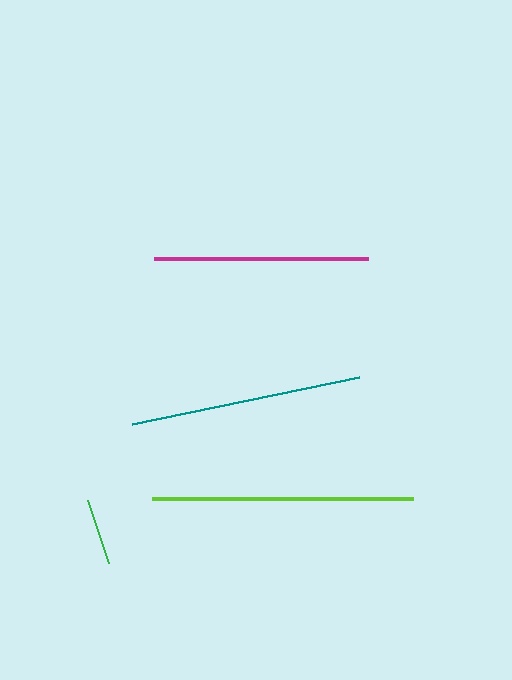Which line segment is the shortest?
The green line is the shortest at approximately 67 pixels.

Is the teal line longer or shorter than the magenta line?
The teal line is longer than the magenta line.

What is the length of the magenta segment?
The magenta segment is approximately 214 pixels long.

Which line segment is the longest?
The lime line is the longest at approximately 261 pixels.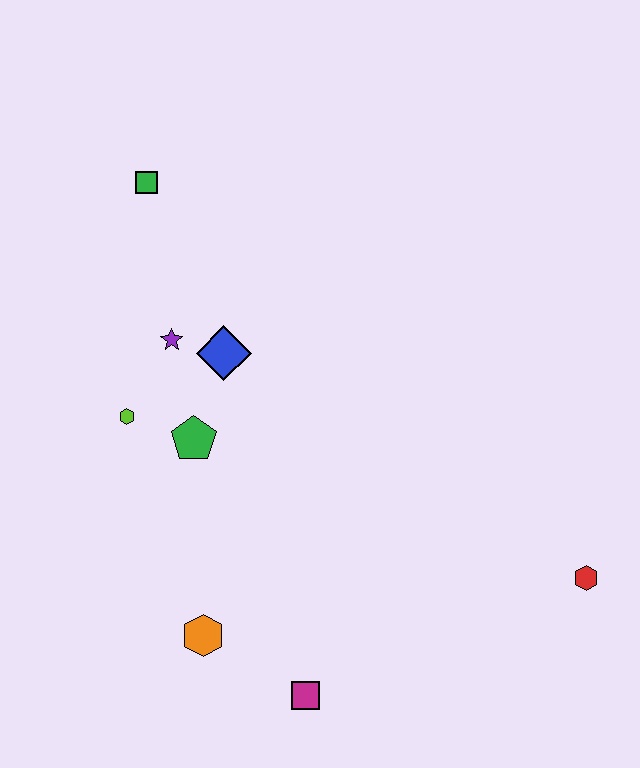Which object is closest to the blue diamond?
The purple star is closest to the blue diamond.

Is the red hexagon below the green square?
Yes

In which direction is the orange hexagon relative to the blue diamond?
The orange hexagon is below the blue diamond.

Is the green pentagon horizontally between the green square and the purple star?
No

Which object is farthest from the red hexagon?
The green square is farthest from the red hexagon.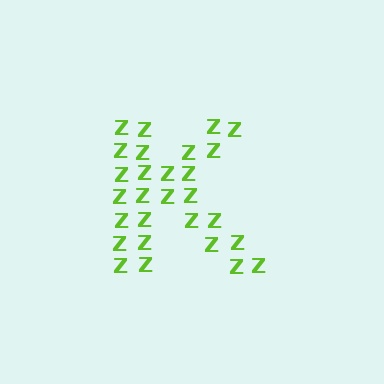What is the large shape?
The large shape is the letter K.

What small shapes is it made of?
It is made of small letter Z's.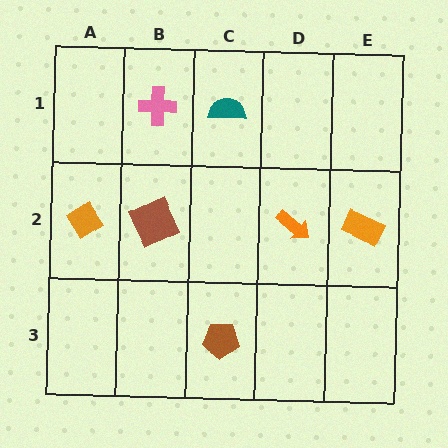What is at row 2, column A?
An orange diamond.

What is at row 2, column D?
An orange arrow.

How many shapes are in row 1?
2 shapes.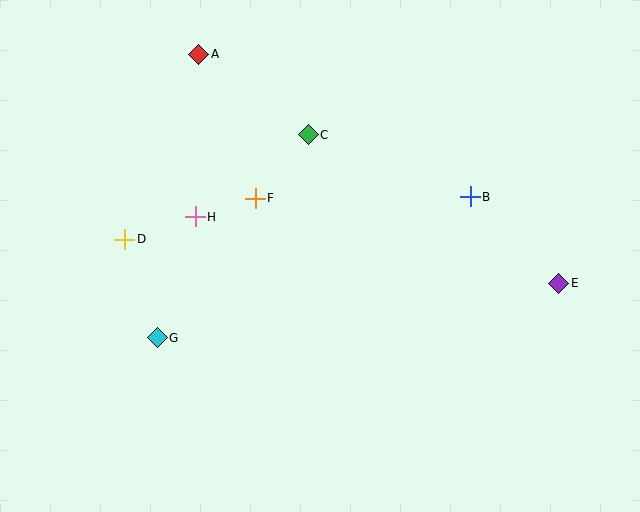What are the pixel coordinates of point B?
Point B is at (470, 197).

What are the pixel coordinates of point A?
Point A is at (199, 54).